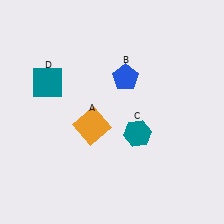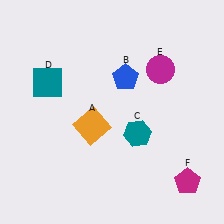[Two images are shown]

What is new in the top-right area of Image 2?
A magenta circle (E) was added in the top-right area of Image 2.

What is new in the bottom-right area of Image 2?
A magenta pentagon (F) was added in the bottom-right area of Image 2.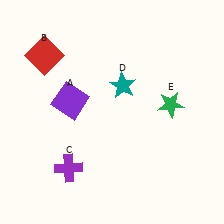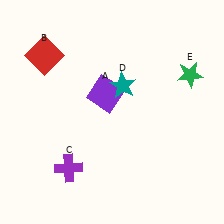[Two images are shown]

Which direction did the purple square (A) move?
The purple square (A) moved right.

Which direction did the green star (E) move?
The green star (E) moved up.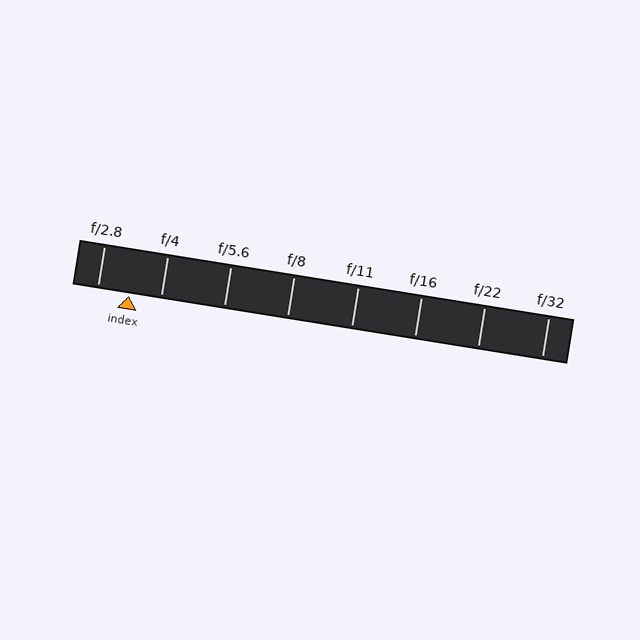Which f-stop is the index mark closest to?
The index mark is closest to f/4.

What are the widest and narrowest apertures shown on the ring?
The widest aperture shown is f/2.8 and the narrowest is f/32.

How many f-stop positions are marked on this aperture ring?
There are 8 f-stop positions marked.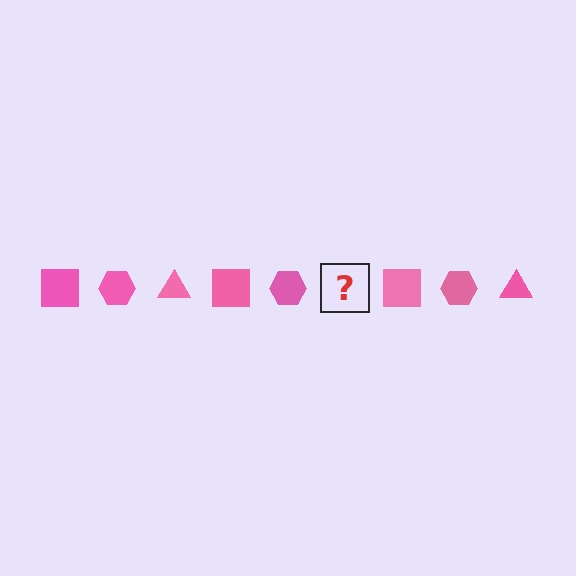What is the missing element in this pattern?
The missing element is a pink triangle.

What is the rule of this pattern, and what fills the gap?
The rule is that the pattern cycles through square, hexagon, triangle shapes in pink. The gap should be filled with a pink triangle.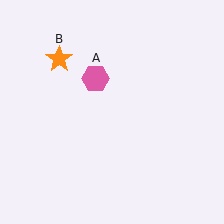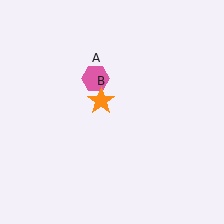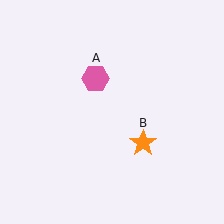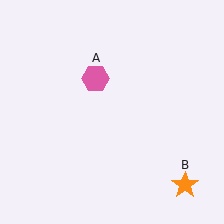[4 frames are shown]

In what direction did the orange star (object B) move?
The orange star (object B) moved down and to the right.